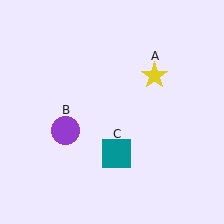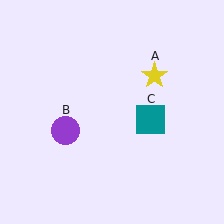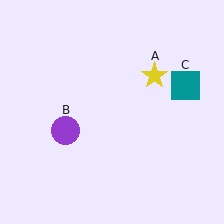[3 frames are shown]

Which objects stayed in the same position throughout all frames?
Yellow star (object A) and purple circle (object B) remained stationary.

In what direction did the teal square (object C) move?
The teal square (object C) moved up and to the right.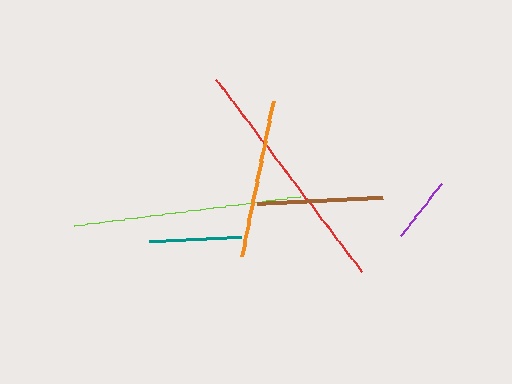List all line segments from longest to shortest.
From longest to shortest: red, lime, orange, brown, teal, purple.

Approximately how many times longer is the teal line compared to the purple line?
The teal line is approximately 1.4 times the length of the purple line.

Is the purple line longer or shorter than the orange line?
The orange line is longer than the purple line.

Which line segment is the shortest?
The purple line is the shortest at approximately 66 pixels.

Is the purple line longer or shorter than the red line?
The red line is longer than the purple line.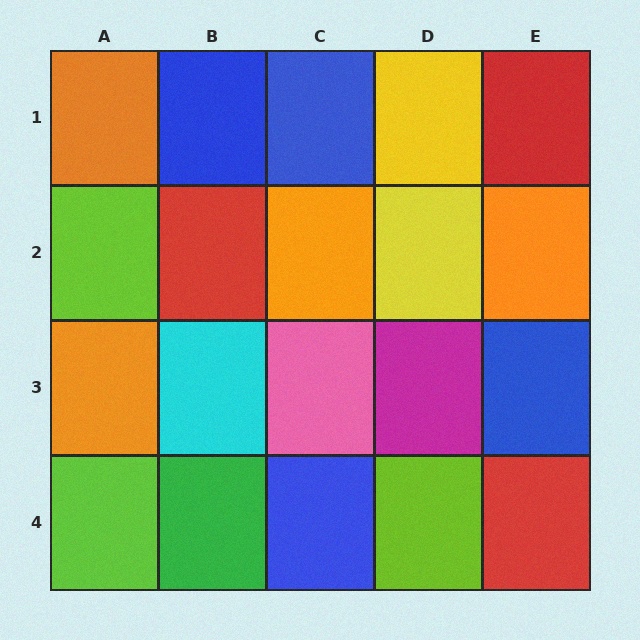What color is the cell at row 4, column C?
Blue.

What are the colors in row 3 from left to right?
Orange, cyan, pink, magenta, blue.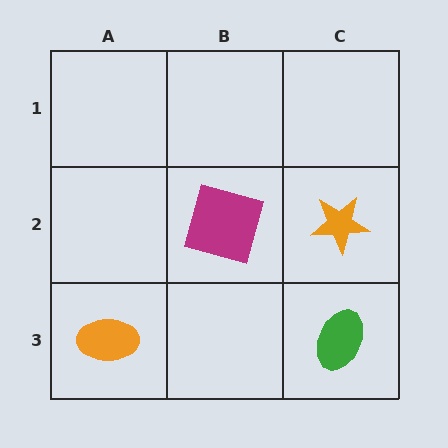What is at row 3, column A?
An orange ellipse.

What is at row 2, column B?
A magenta square.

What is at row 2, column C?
An orange star.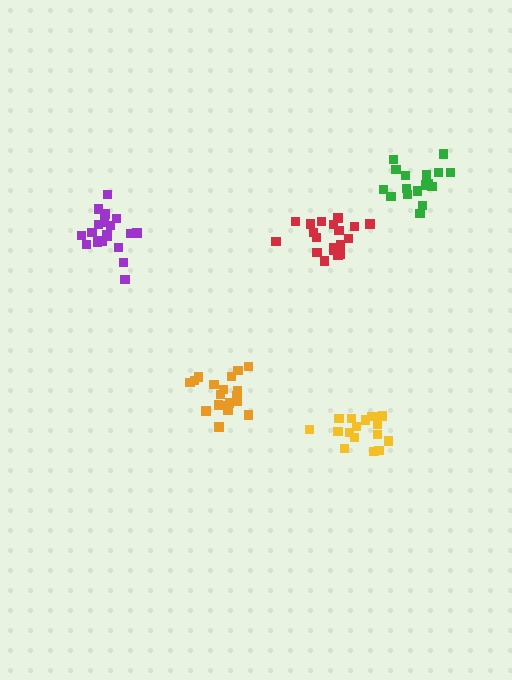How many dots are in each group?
Group 1: 17 dots, Group 2: 20 dots, Group 3: 19 dots, Group 4: 19 dots, Group 5: 18 dots (93 total).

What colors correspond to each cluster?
The clusters are colored: yellow, orange, red, purple, green.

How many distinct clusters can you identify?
There are 5 distinct clusters.